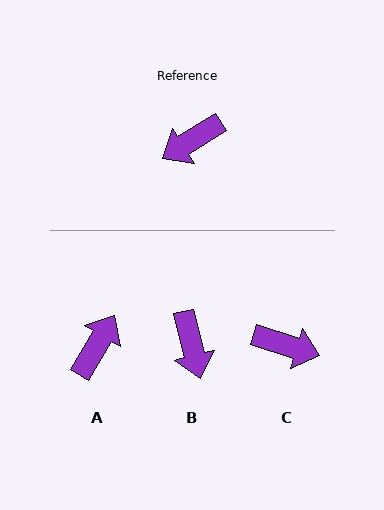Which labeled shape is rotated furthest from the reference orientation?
A, about 152 degrees away.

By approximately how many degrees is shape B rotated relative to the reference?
Approximately 72 degrees counter-clockwise.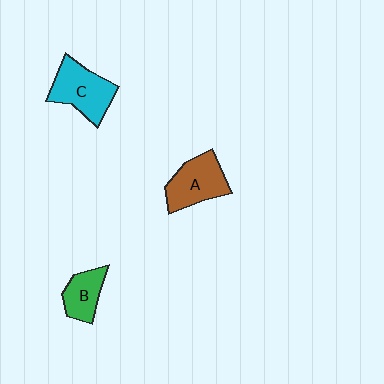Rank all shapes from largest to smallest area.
From largest to smallest: C (cyan), A (brown), B (green).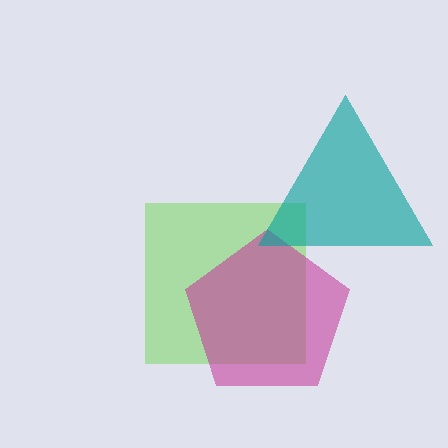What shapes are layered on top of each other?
The layered shapes are: a lime square, a magenta pentagon, a teal triangle.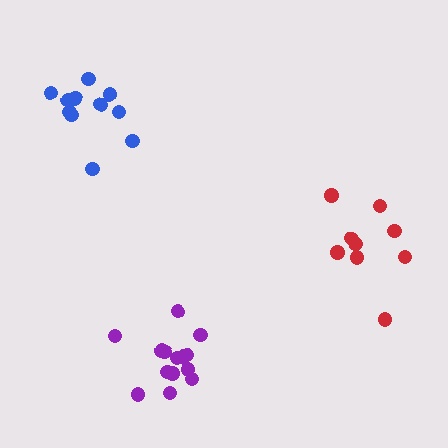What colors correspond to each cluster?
The clusters are colored: red, purple, blue.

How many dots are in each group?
Group 1: 9 dots, Group 2: 14 dots, Group 3: 11 dots (34 total).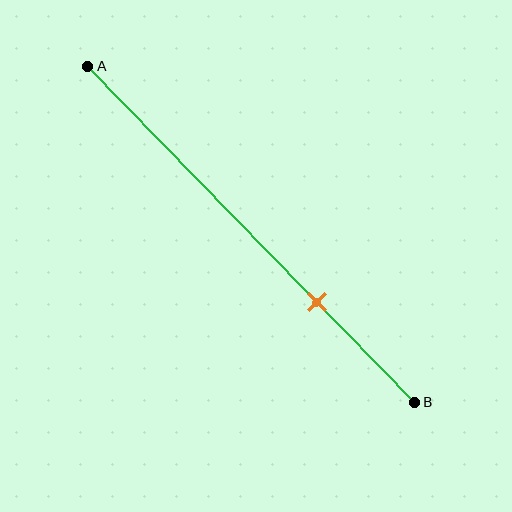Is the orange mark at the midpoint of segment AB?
No, the mark is at about 70% from A, not at the 50% midpoint.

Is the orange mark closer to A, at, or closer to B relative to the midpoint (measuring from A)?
The orange mark is closer to point B than the midpoint of segment AB.